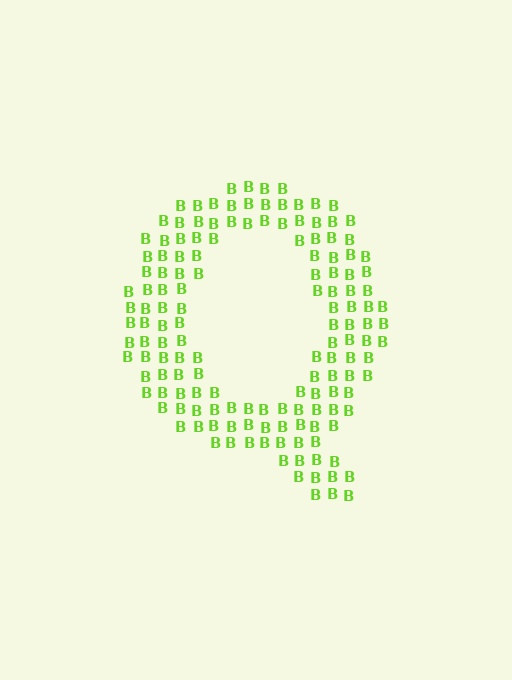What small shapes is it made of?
It is made of small letter B's.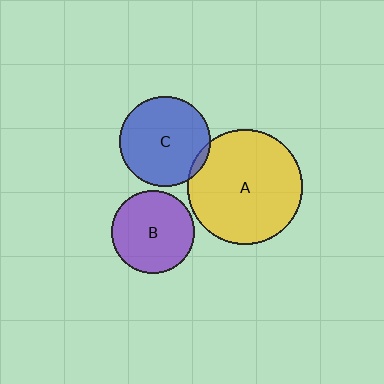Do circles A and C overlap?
Yes.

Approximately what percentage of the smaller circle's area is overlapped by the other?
Approximately 5%.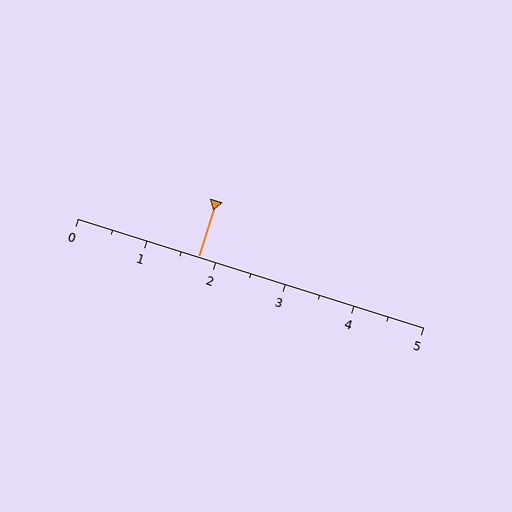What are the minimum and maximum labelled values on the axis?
The axis runs from 0 to 5.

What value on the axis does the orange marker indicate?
The marker indicates approximately 1.8.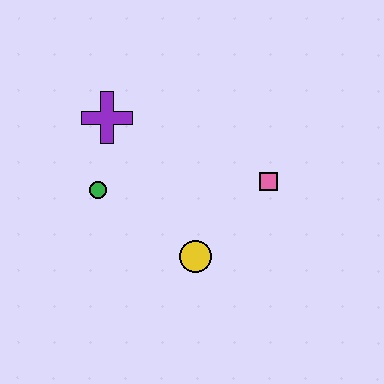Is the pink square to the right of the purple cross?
Yes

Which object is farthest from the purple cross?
The pink square is farthest from the purple cross.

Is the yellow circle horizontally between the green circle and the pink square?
Yes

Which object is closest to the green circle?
The purple cross is closest to the green circle.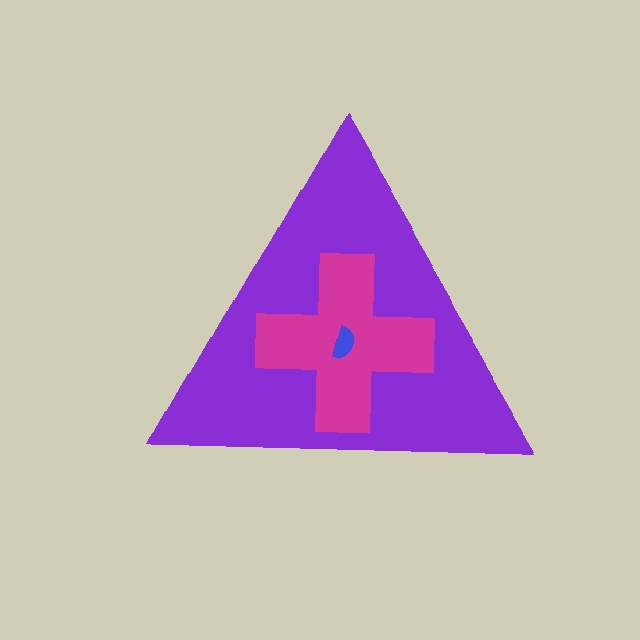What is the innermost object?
The blue semicircle.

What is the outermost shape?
The purple triangle.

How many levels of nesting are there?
3.